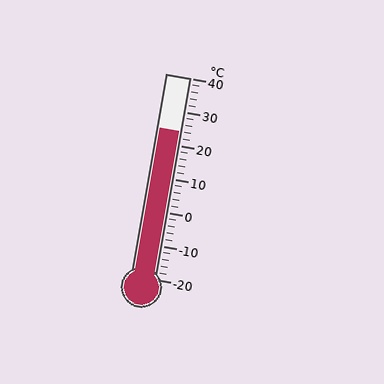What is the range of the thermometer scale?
The thermometer scale ranges from -20°C to 40°C.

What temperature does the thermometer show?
The thermometer shows approximately 24°C.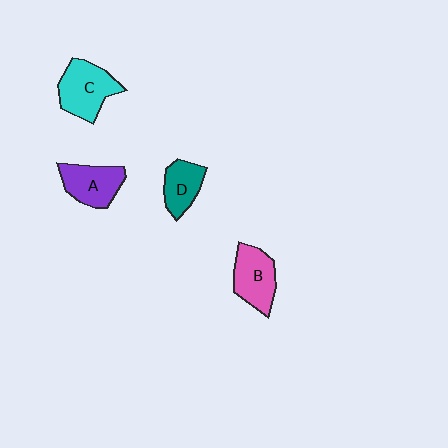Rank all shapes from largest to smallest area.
From largest to smallest: C (cyan), B (pink), A (purple), D (teal).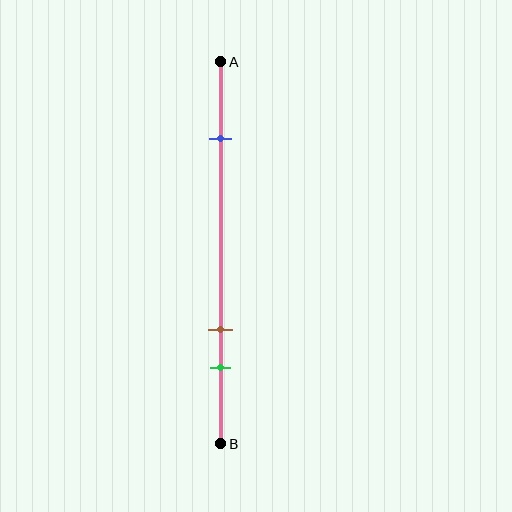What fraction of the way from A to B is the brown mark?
The brown mark is approximately 70% (0.7) of the way from A to B.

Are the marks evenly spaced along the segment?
No, the marks are not evenly spaced.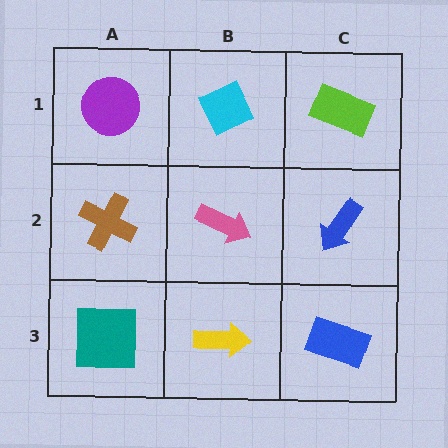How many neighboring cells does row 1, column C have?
2.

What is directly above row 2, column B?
A cyan diamond.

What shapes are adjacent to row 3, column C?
A blue arrow (row 2, column C), a yellow arrow (row 3, column B).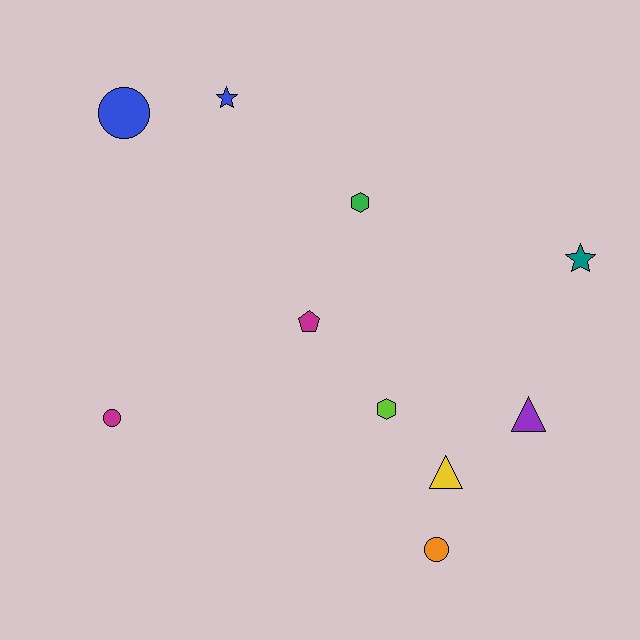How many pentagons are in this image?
There is 1 pentagon.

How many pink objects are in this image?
There are no pink objects.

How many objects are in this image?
There are 10 objects.